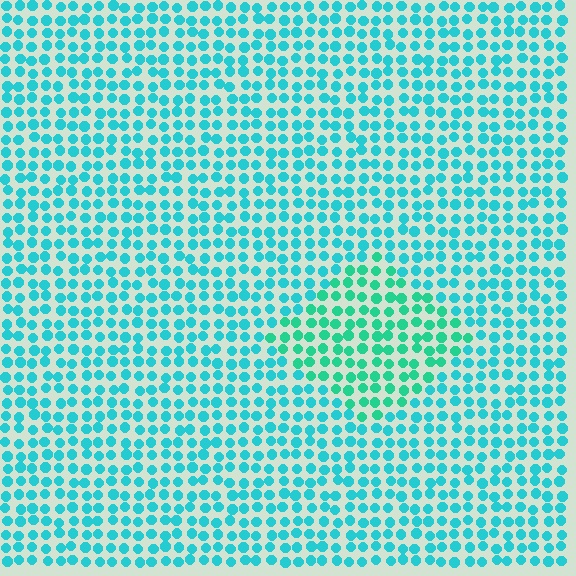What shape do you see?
I see a diamond.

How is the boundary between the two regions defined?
The boundary is defined purely by a slight shift in hue (about 25 degrees). Spacing, size, and orientation are identical on both sides.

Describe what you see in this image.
The image is filled with small cyan elements in a uniform arrangement. A diamond-shaped region is visible where the elements are tinted to a slightly different hue, forming a subtle color boundary.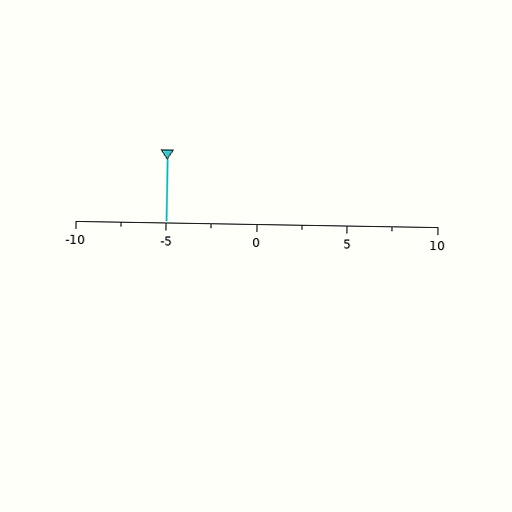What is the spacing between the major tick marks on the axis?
The major ticks are spaced 5 apart.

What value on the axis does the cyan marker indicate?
The marker indicates approximately -5.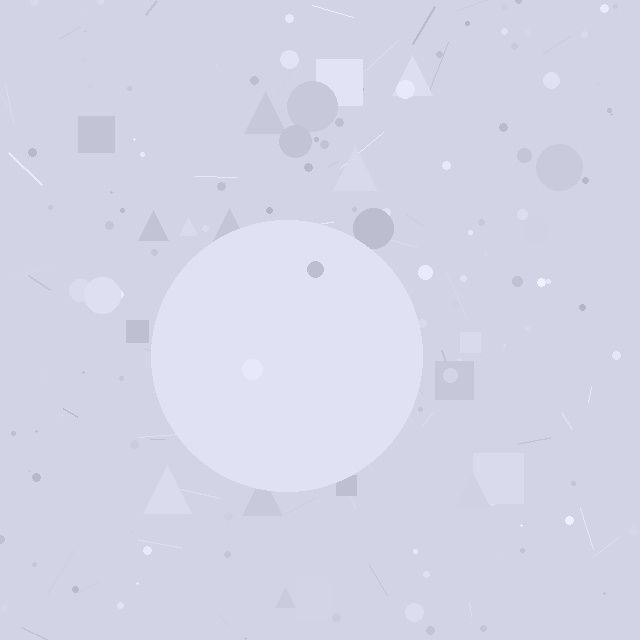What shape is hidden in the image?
A circle is hidden in the image.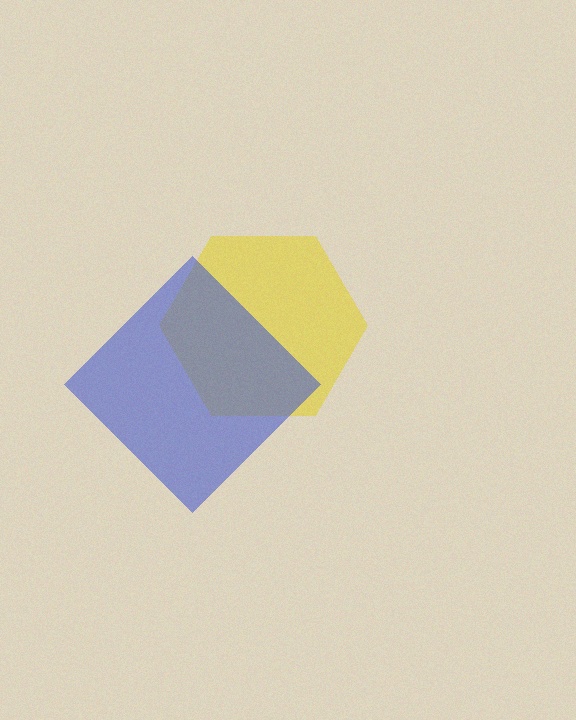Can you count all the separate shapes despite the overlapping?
Yes, there are 2 separate shapes.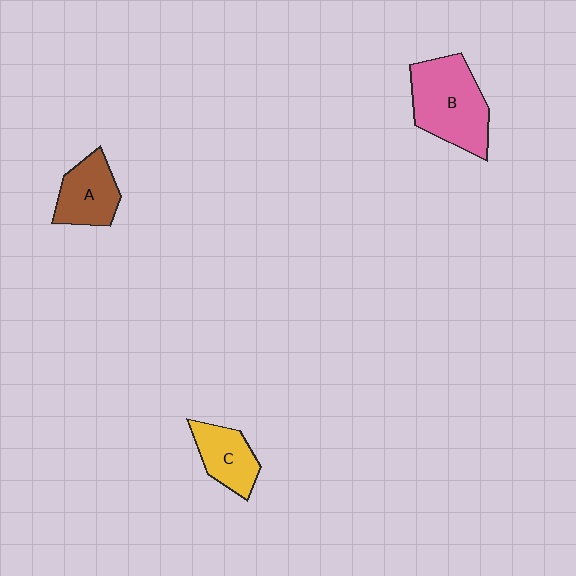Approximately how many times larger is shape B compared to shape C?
Approximately 1.8 times.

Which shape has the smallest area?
Shape C (yellow).